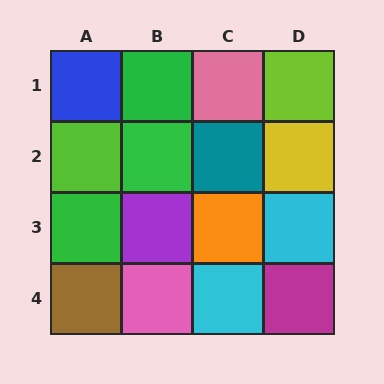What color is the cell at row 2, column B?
Green.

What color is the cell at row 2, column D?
Yellow.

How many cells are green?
3 cells are green.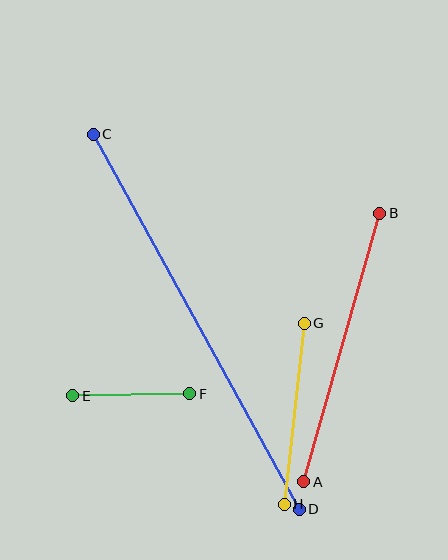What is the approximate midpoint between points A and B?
The midpoint is at approximately (342, 347) pixels.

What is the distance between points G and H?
The distance is approximately 182 pixels.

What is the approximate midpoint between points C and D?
The midpoint is at approximately (196, 322) pixels.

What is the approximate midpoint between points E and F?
The midpoint is at approximately (131, 395) pixels.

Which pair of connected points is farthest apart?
Points C and D are farthest apart.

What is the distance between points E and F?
The distance is approximately 117 pixels.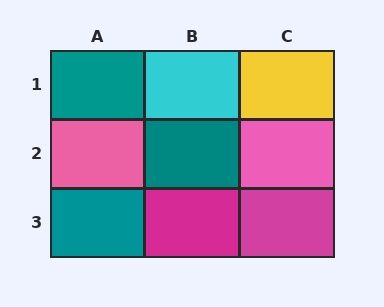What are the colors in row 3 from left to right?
Teal, magenta, magenta.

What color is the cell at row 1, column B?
Cyan.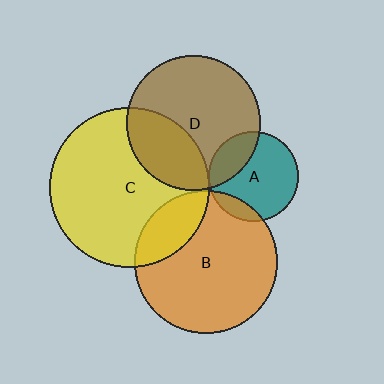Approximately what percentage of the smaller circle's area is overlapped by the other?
Approximately 30%.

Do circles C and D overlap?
Yes.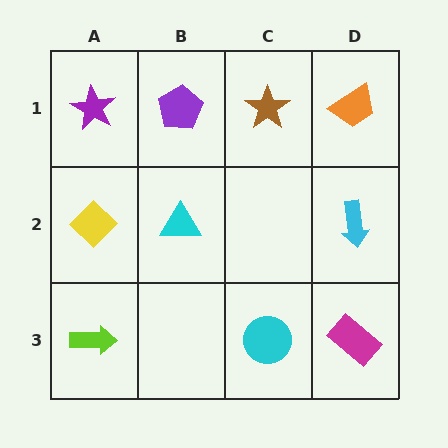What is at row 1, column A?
A purple star.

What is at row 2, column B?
A cyan triangle.